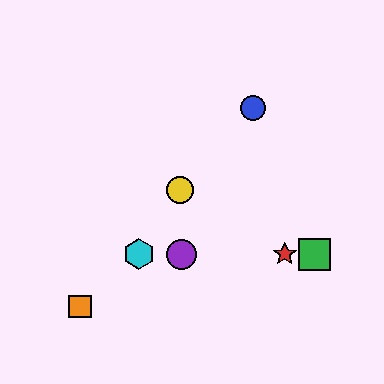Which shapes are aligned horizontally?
The red star, the green square, the purple circle, the cyan hexagon are aligned horizontally.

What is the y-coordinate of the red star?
The red star is at y≈254.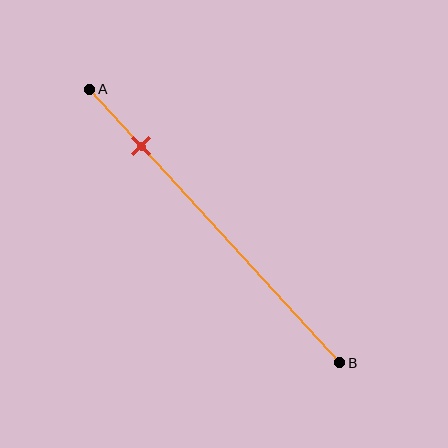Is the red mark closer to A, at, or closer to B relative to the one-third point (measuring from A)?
The red mark is closer to point A than the one-third point of segment AB.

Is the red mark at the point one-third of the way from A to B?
No, the mark is at about 20% from A, not at the 33% one-third point.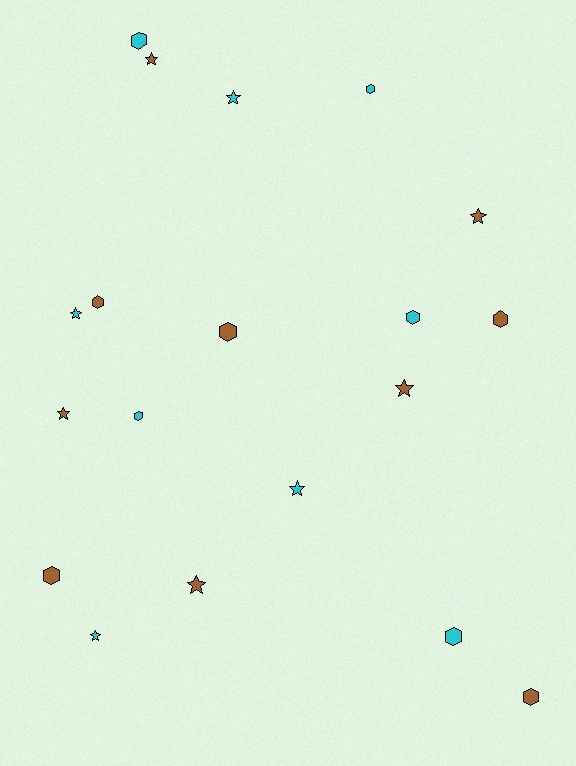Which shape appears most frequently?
Hexagon, with 10 objects.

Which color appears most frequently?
Brown, with 10 objects.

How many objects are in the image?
There are 19 objects.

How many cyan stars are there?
There are 4 cyan stars.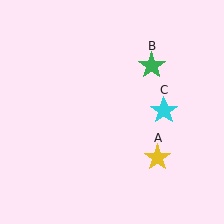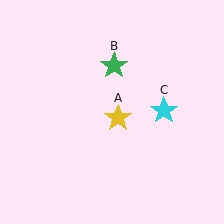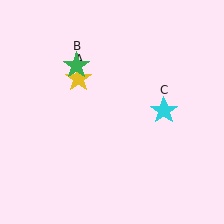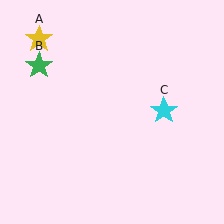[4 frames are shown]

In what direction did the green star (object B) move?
The green star (object B) moved left.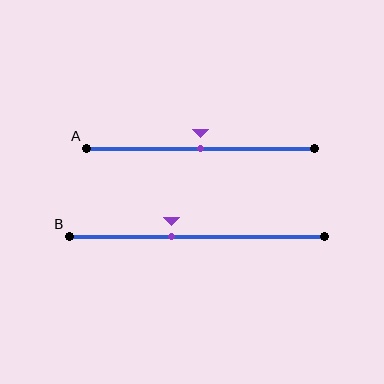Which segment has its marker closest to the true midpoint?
Segment A has its marker closest to the true midpoint.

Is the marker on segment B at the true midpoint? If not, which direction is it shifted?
No, the marker on segment B is shifted to the left by about 10% of the segment length.